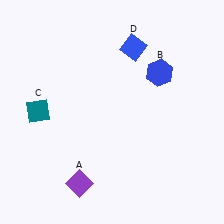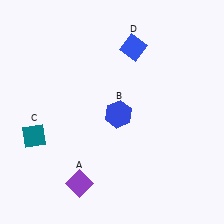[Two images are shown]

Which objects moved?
The objects that moved are: the blue hexagon (B), the teal diamond (C).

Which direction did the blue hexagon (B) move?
The blue hexagon (B) moved down.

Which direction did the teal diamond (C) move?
The teal diamond (C) moved down.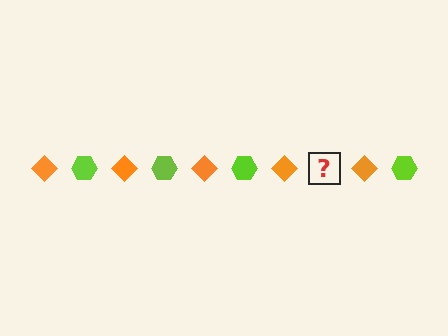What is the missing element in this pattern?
The missing element is a lime hexagon.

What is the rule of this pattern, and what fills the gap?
The rule is that the pattern alternates between orange diamond and lime hexagon. The gap should be filled with a lime hexagon.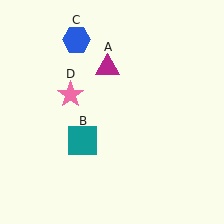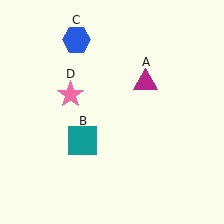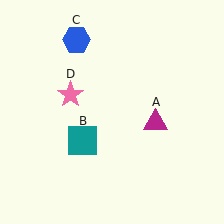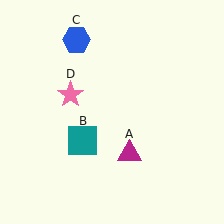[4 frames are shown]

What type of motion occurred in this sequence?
The magenta triangle (object A) rotated clockwise around the center of the scene.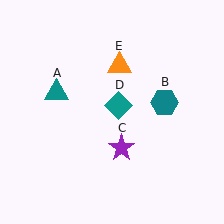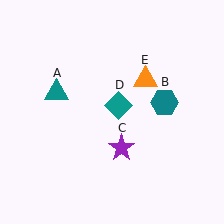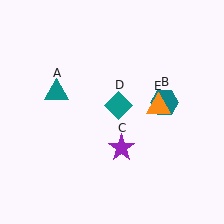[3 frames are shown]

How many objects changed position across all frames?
1 object changed position: orange triangle (object E).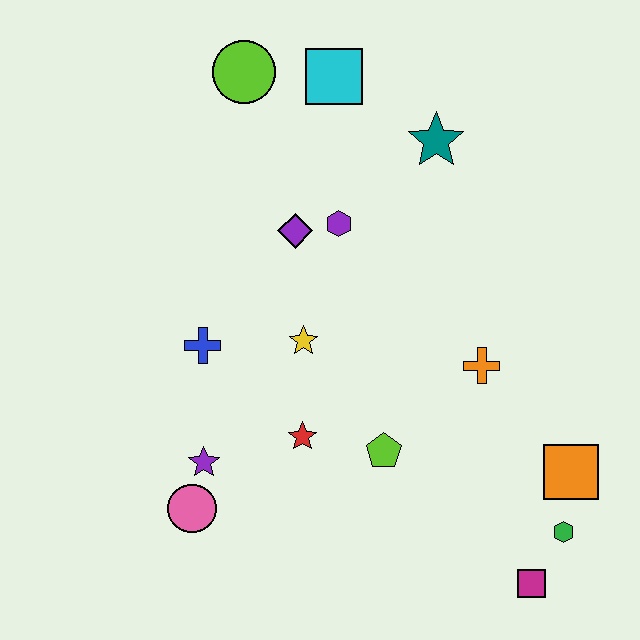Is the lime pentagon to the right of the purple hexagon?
Yes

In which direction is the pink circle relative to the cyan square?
The pink circle is below the cyan square.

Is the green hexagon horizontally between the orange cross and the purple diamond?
No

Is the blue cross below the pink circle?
No